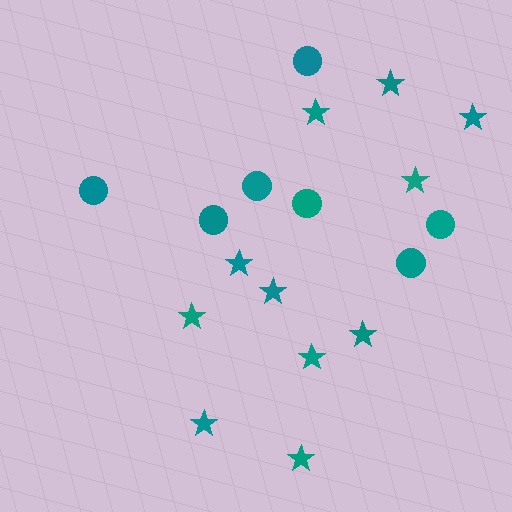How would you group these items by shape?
There are 2 groups: one group of stars (11) and one group of circles (7).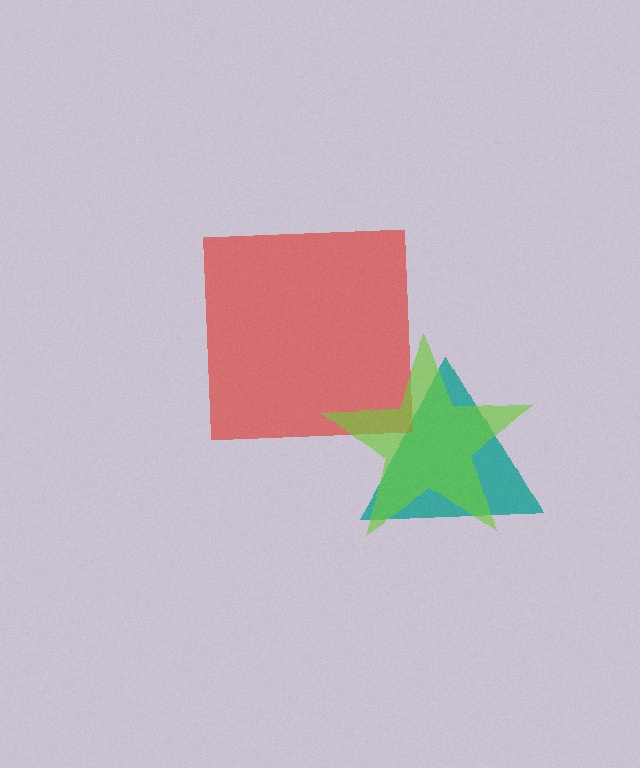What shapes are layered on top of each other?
The layered shapes are: a teal triangle, a red square, a lime star.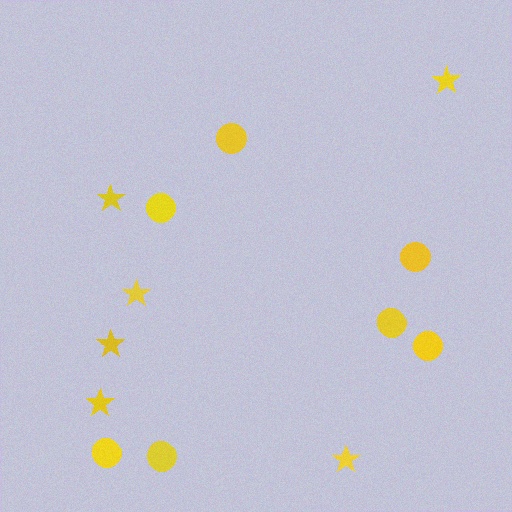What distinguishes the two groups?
There are 2 groups: one group of circles (7) and one group of stars (6).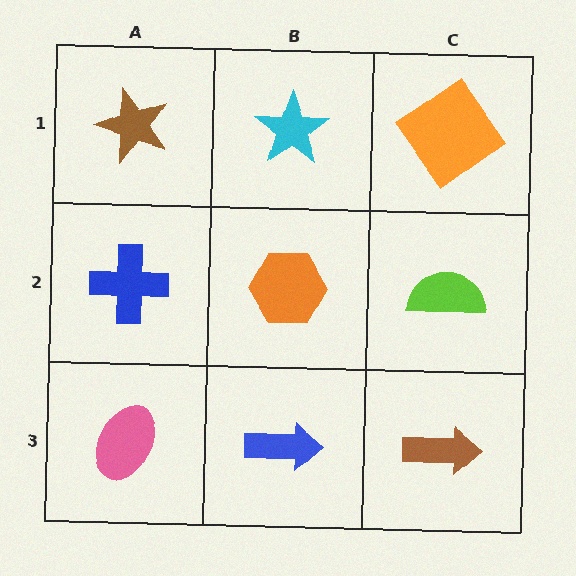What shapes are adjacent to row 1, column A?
A blue cross (row 2, column A), a cyan star (row 1, column B).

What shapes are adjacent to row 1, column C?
A lime semicircle (row 2, column C), a cyan star (row 1, column B).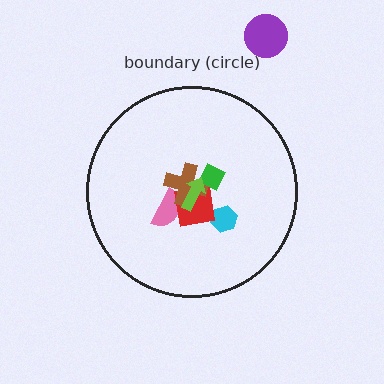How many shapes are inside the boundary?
6 inside, 1 outside.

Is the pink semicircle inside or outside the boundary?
Inside.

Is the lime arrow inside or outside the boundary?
Inside.